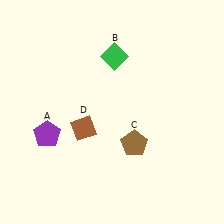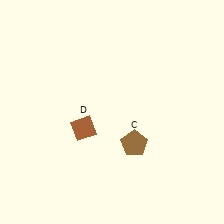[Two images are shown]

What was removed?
The green diamond (B), the purple pentagon (A) were removed in Image 2.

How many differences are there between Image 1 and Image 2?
There are 2 differences between the two images.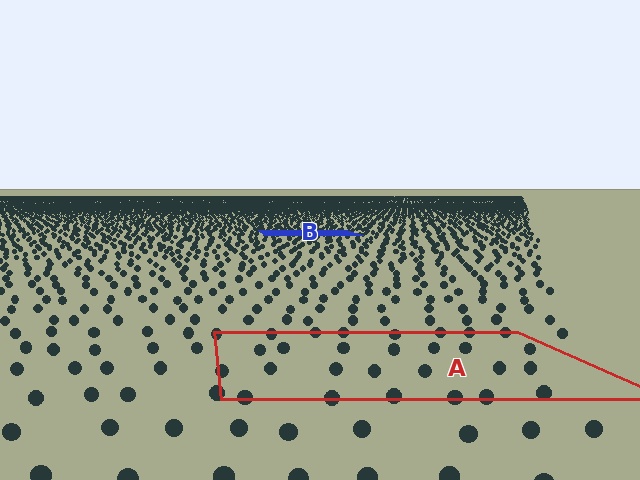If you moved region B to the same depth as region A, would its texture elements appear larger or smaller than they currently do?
They would appear larger. At a closer depth, the same texture elements are projected at a bigger on-screen size.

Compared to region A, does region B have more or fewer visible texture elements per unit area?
Region B has more texture elements per unit area — they are packed more densely because it is farther away.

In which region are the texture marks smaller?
The texture marks are smaller in region B, because it is farther away.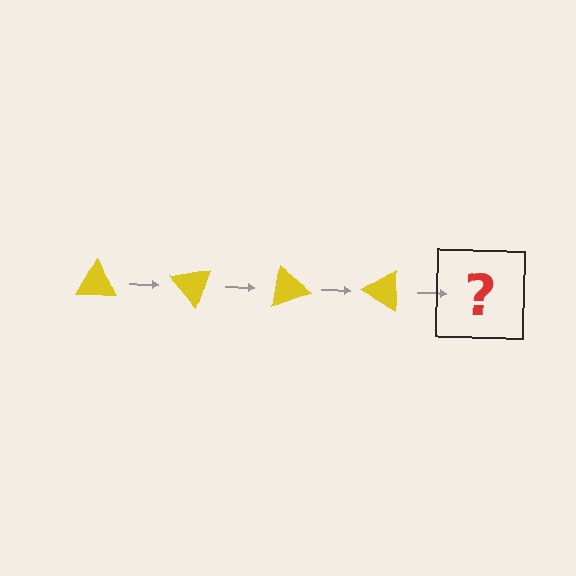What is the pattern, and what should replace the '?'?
The pattern is that the triangle rotates 50 degrees each step. The '?' should be a yellow triangle rotated 200 degrees.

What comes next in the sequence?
The next element should be a yellow triangle rotated 200 degrees.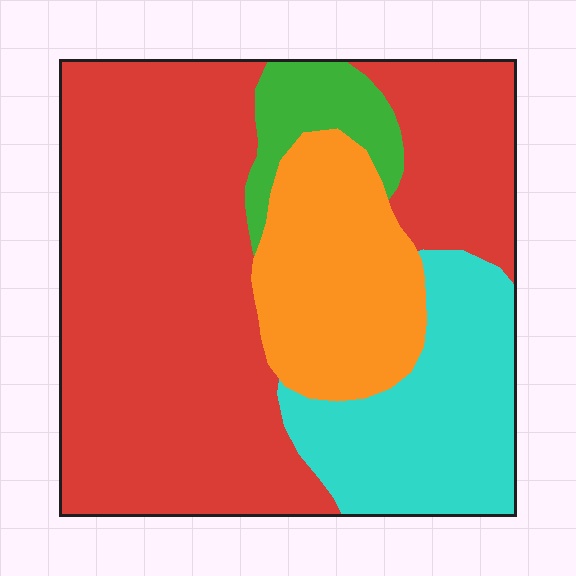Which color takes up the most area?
Red, at roughly 60%.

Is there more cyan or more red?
Red.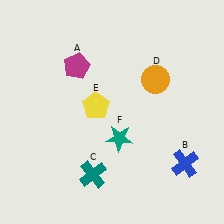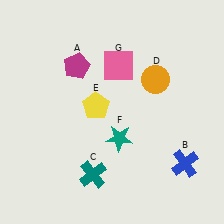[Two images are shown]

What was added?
A pink square (G) was added in Image 2.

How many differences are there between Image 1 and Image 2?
There is 1 difference between the two images.